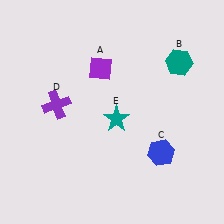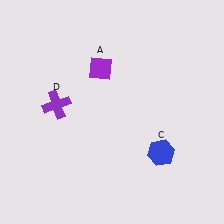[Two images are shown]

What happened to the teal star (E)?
The teal star (E) was removed in Image 2. It was in the bottom-right area of Image 1.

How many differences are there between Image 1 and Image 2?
There are 2 differences between the two images.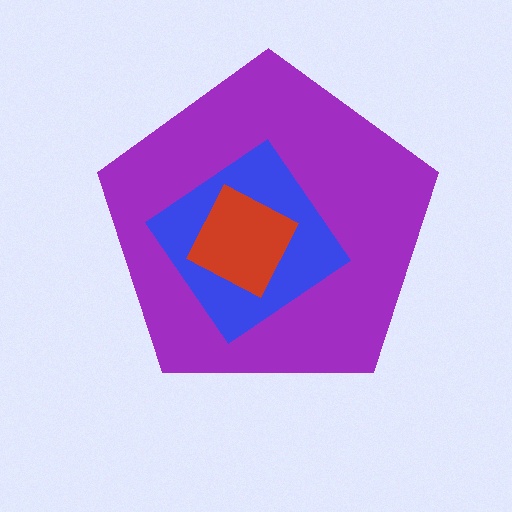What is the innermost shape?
The red diamond.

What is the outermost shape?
The purple pentagon.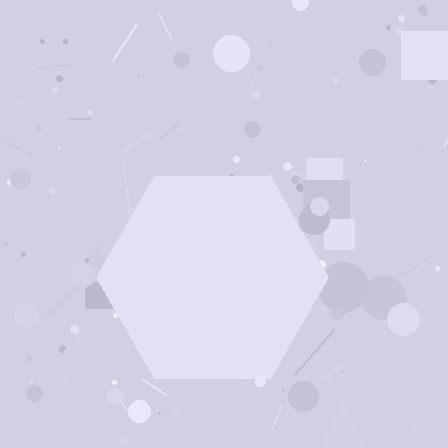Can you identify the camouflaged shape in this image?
The camouflaged shape is a hexagon.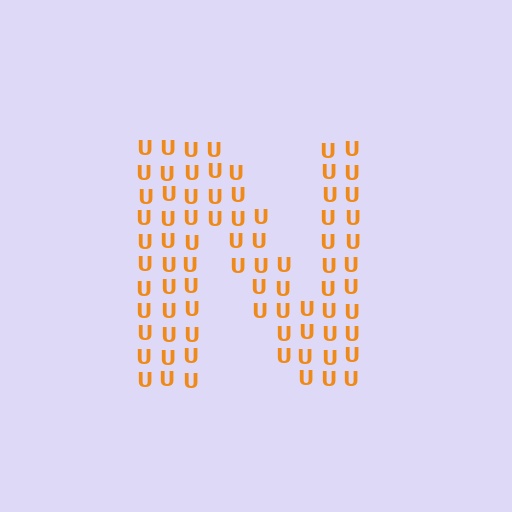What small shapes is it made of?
It is made of small letter U's.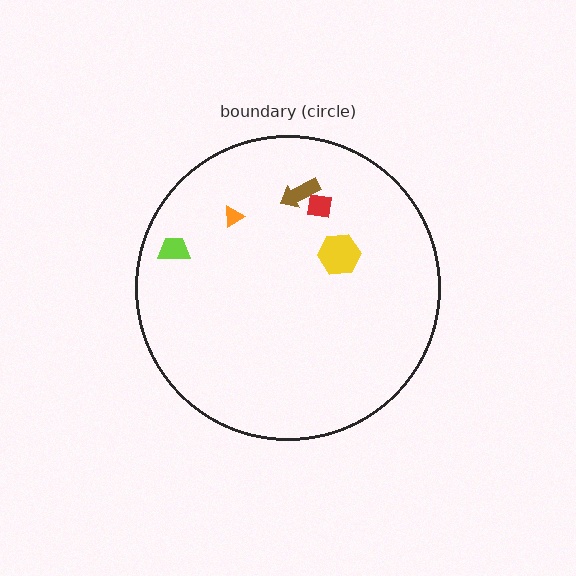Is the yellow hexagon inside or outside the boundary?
Inside.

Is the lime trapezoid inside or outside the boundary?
Inside.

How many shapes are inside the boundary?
5 inside, 0 outside.